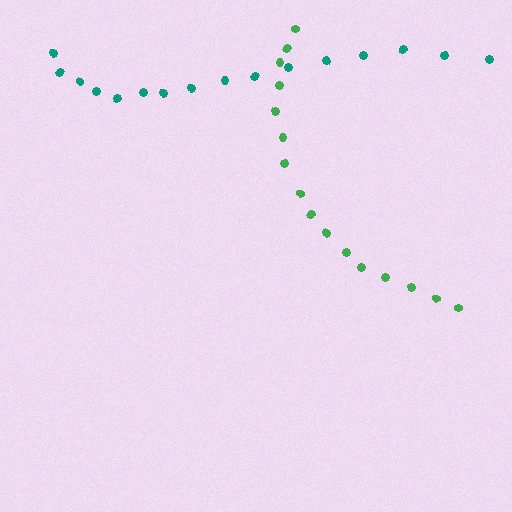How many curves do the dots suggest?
There are 2 distinct paths.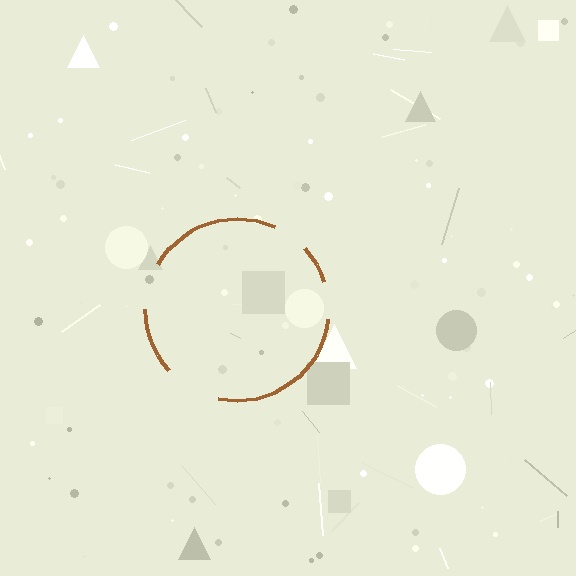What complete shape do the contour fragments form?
The contour fragments form a circle.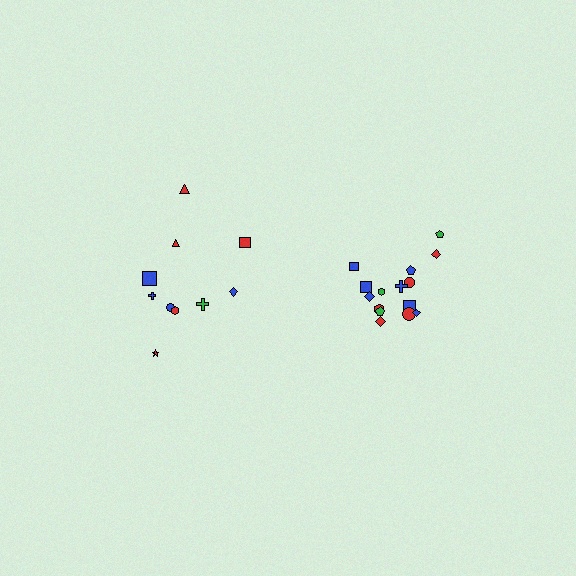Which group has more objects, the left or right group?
The right group.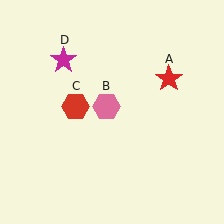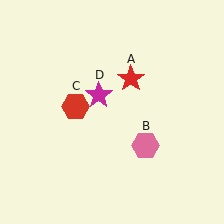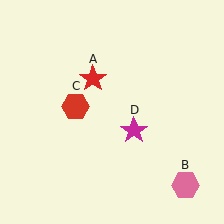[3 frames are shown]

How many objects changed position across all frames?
3 objects changed position: red star (object A), pink hexagon (object B), magenta star (object D).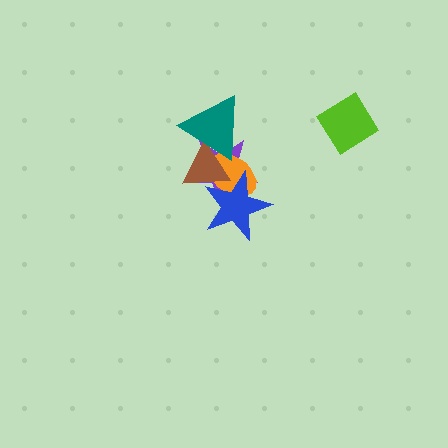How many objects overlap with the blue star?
3 objects overlap with the blue star.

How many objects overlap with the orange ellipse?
4 objects overlap with the orange ellipse.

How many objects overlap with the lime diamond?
0 objects overlap with the lime diamond.